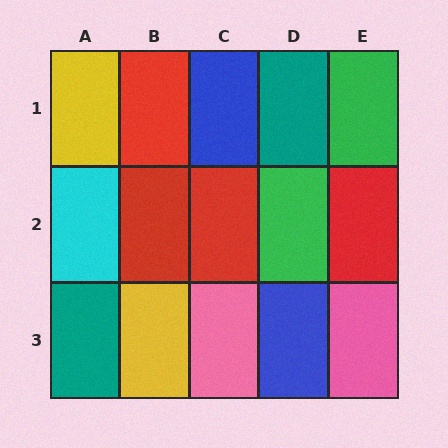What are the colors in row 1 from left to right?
Yellow, red, blue, teal, green.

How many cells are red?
4 cells are red.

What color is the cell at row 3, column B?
Yellow.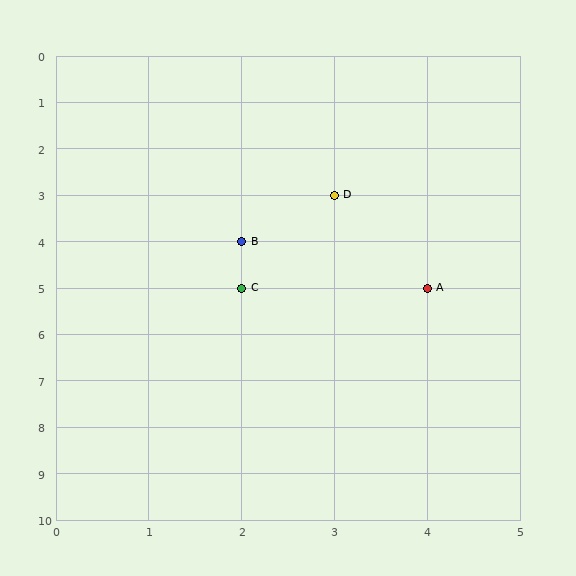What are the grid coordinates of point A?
Point A is at grid coordinates (4, 5).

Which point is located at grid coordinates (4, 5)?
Point A is at (4, 5).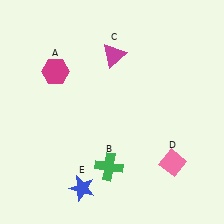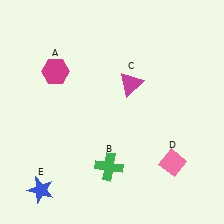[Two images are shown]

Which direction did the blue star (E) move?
The blue star (E) moved left.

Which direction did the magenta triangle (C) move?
The magenta triangle (C) moved down.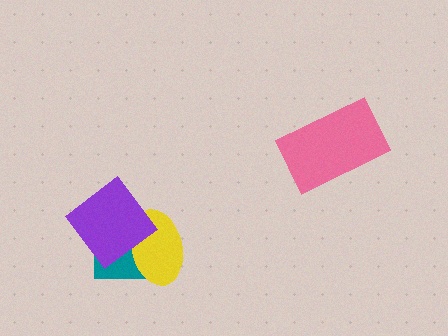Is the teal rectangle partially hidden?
Yes, it is partially covered by another shape.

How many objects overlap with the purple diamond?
2 objects overlap with the purple diamond.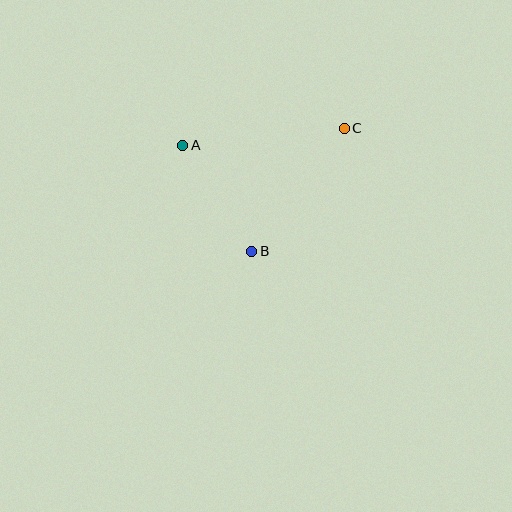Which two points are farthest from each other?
Points A and C are farthest from each other.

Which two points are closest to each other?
Points A and B are closest to each other.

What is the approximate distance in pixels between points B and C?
The distance between B and C is approximately 154 pixels.